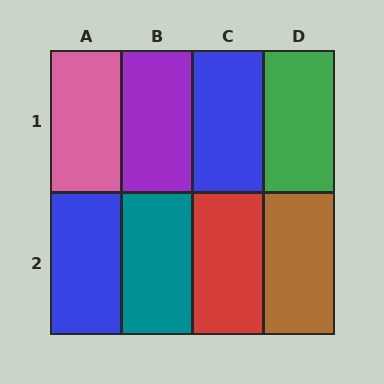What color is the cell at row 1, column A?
Pink.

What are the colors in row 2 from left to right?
Blue, teal, red, brown.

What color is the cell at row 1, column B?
Purple.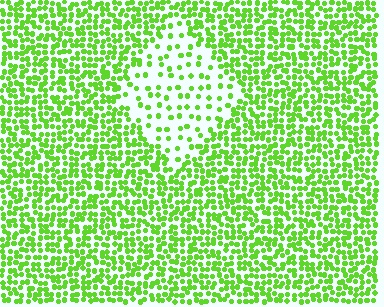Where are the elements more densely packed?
The elements are more densely packed outside the diamond boundary.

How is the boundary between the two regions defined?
The boundary is defined by a change in element density (approximately 2.7x ratio). All elements are the same color, size, and shape.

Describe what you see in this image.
The image contains small lime elements arranged at two different densities. A diamond-shaped region is visible where the elements are less densely packed than the surrounding area.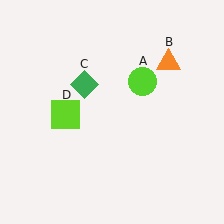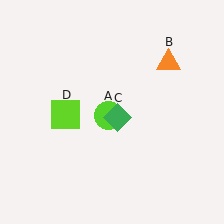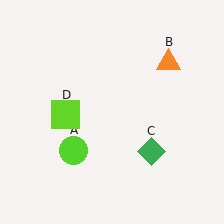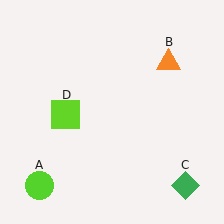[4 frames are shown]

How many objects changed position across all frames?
2 objects changed position: lime circle (object A), green diamond (object C).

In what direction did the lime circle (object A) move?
The lime circle (object A) moved down and to the left.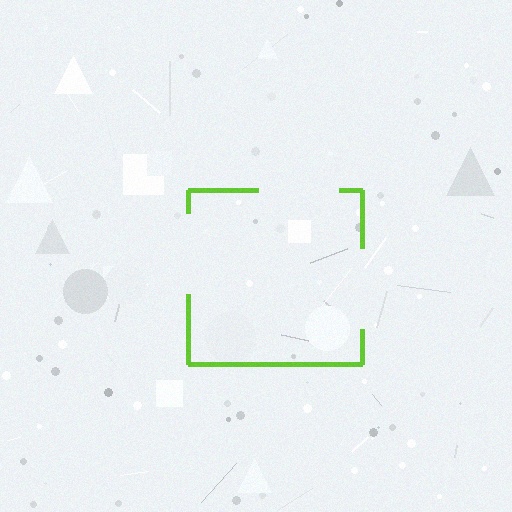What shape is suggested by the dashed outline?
The dashed outline suggests a square.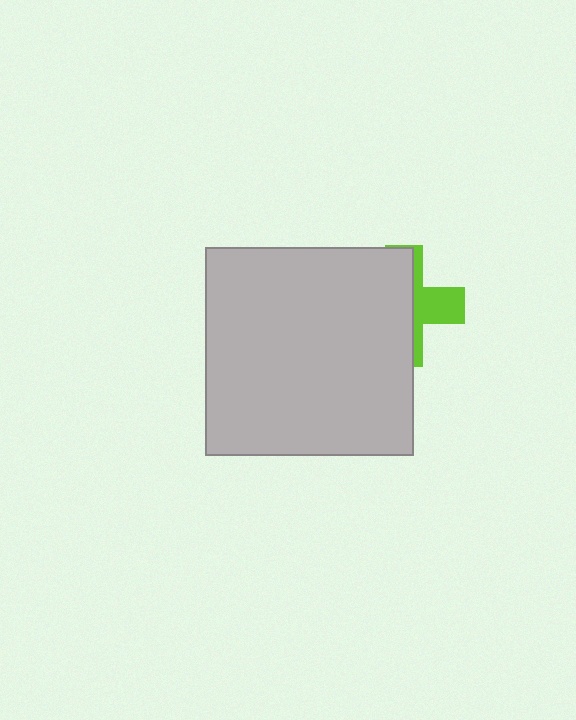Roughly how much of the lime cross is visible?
A small part of it is visible (roughly 36%).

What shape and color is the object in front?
The object in front is a light gray square.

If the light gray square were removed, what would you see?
You would see the complete lime cross.